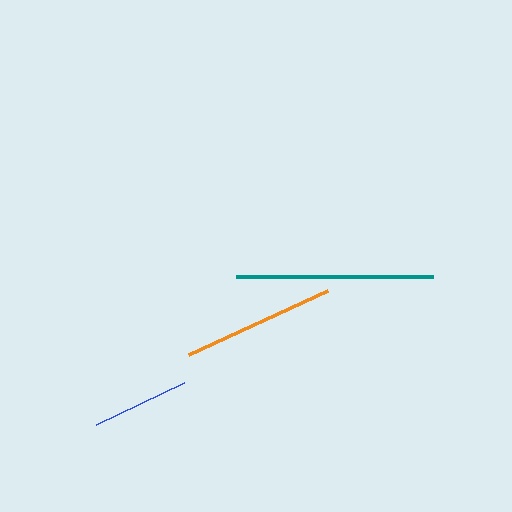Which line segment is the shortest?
The blue line is the shortest at approximately 97 pixels.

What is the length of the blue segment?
The blue segment is approximately 97 pixels long.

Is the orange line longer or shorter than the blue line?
The orange line is longer than the blue line.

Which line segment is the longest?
The teal line is the longest at approximately 198 pixels.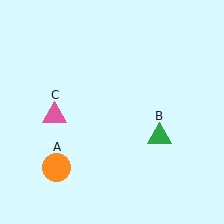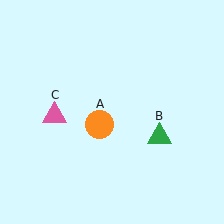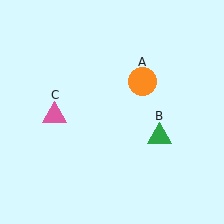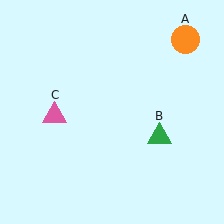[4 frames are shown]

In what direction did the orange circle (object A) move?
The orange circle (object A) moved up and to the right.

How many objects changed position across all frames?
1 object changed position: orange circle (object A).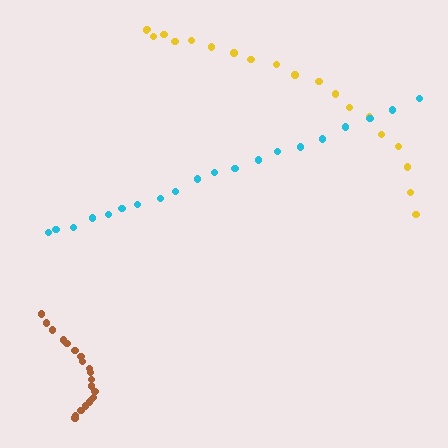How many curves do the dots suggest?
There are 3 distinct paths.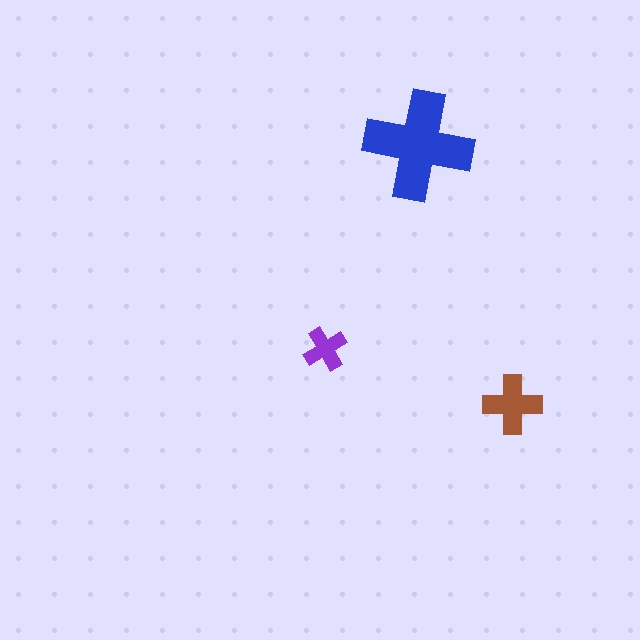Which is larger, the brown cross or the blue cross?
The blue one.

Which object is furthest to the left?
The purple cross is leftmost.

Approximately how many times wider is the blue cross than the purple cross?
About 2.5 times wider.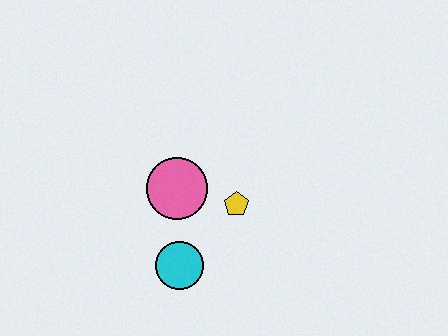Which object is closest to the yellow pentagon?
The pink circle is closest to the yellow pentagon.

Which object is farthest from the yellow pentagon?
The cyan circle is farthest from the yellow pentagon.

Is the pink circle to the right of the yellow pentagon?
No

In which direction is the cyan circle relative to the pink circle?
The cyan circle is below the pink circle.